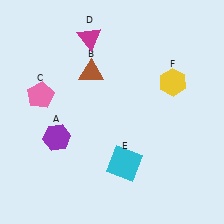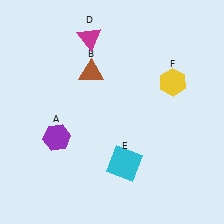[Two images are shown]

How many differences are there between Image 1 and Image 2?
There is 1 difference between the two images.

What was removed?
The pink pentagon (C) was removed in Image 2.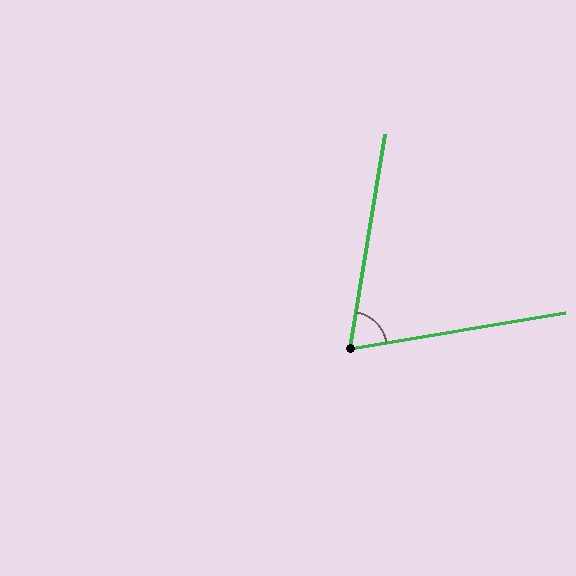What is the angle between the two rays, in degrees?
Approximately 71 degrees.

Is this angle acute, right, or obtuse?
It is acute.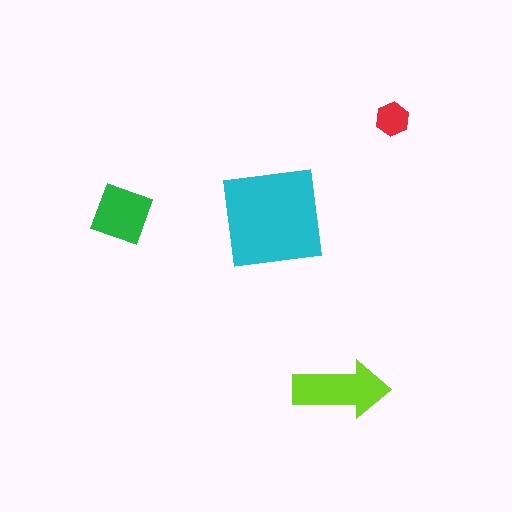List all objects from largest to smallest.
The cyan square, the lime arrow, the green square, the red hexagon.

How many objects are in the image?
There are 4 objects in the image.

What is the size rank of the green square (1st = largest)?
3rd.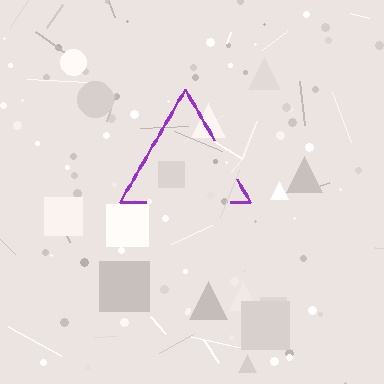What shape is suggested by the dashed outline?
The dashed outline suggests a triangle.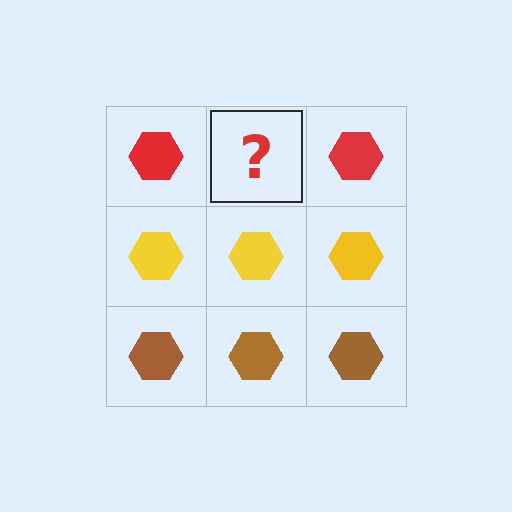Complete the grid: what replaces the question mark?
The question mark should be replaced with a red hexagon.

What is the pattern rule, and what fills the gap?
The rule is that each row has a consistent color. The gap should be filled with a red hexagon.